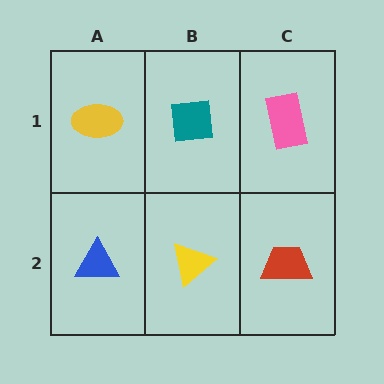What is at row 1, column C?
A pink rectangle.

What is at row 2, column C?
A red trapezoid.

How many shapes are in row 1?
3 shapes.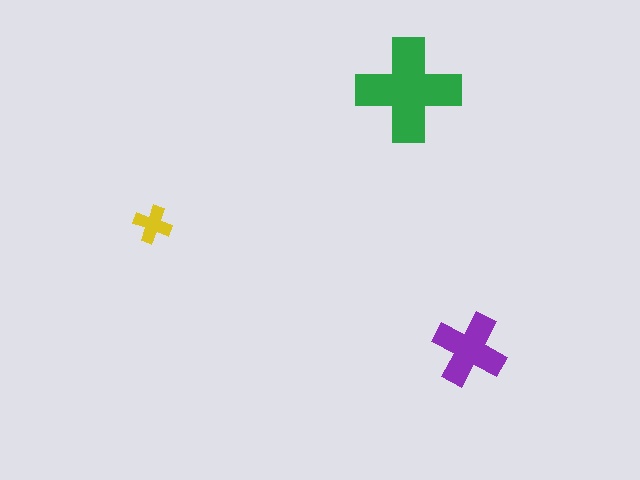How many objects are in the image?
There are 3 objects in the image.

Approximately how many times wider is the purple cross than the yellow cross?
About 2 times wider.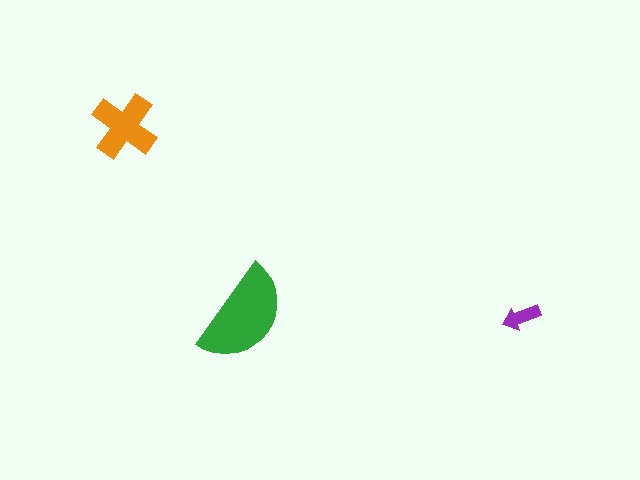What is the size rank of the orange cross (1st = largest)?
2nd.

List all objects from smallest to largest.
The purple arrow, the orange cross, the green semicircle.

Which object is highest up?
The orange cross is topmost.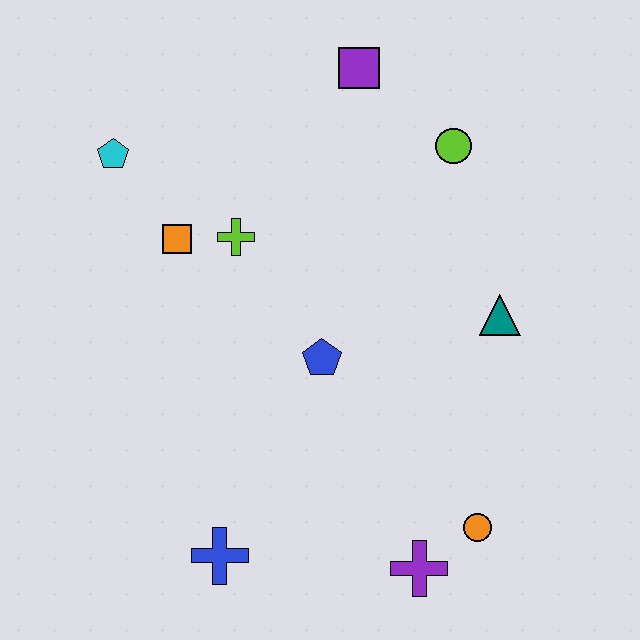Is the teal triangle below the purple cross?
No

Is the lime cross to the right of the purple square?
No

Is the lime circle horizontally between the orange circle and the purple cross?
Yes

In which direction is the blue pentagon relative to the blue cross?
The blue pentagon is above the blue cross.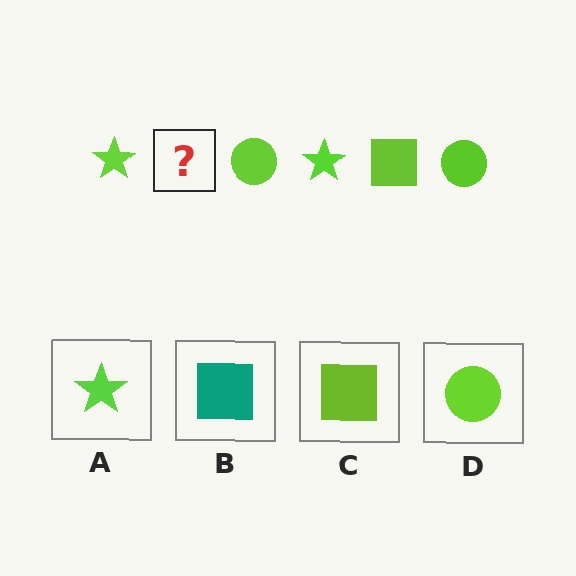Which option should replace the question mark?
Option C.